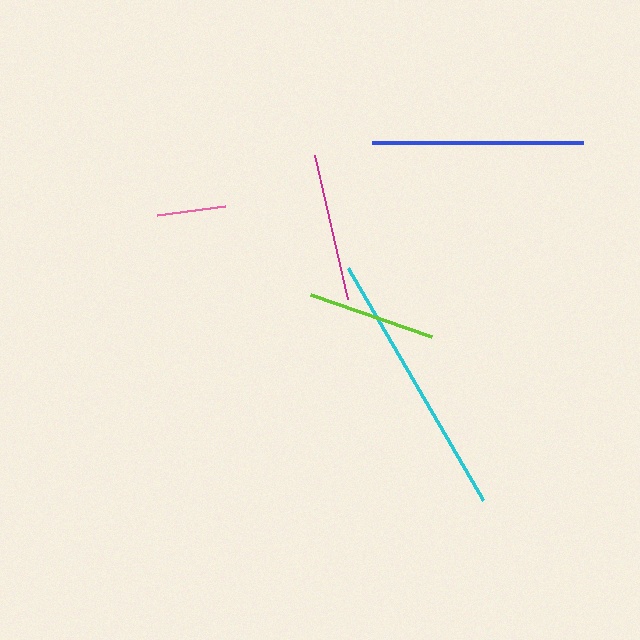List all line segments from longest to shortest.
From longest to shortest: cyan, blue, magenta, lime, pink.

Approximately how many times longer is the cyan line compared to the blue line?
The cyan line is approximately 1.3 times the length of the blue line.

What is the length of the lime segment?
The lime segment is approximately 128 pixels long.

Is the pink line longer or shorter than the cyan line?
The cyan line is longer than the pink line.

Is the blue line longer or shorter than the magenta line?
The blue line is longer than the magenta line.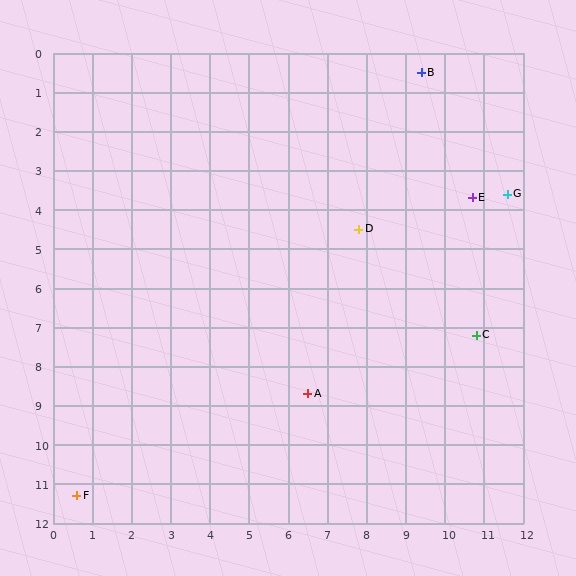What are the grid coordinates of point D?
Point D is at approximately (7.8, 4.5).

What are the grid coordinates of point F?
Point F is at approximately (0.6, 11.3).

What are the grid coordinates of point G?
Point G is at approximately (11.6, 3.6).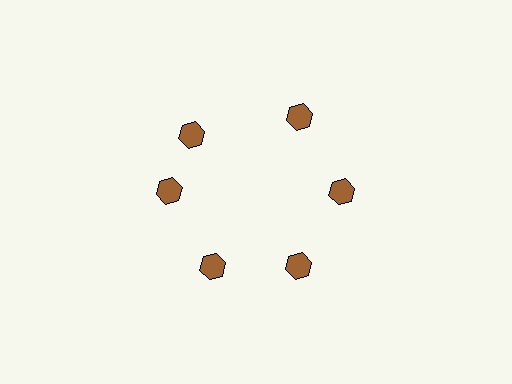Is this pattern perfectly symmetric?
No. The 6 brown hexagons are arranged in a ring, but one element near the 11 o'clock position is rotated out of alignment along the ring, breaking the 6-fold rotational symmetry.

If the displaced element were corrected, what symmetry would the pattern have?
It would have 6-fold rotational symmetry — the pattern would map onto itself every 60 degrees.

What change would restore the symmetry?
The symmetry would be restored by rotating it back into even spacing with its neighbors so that all 6 hexagons sit at equal angles and equal distance from the center.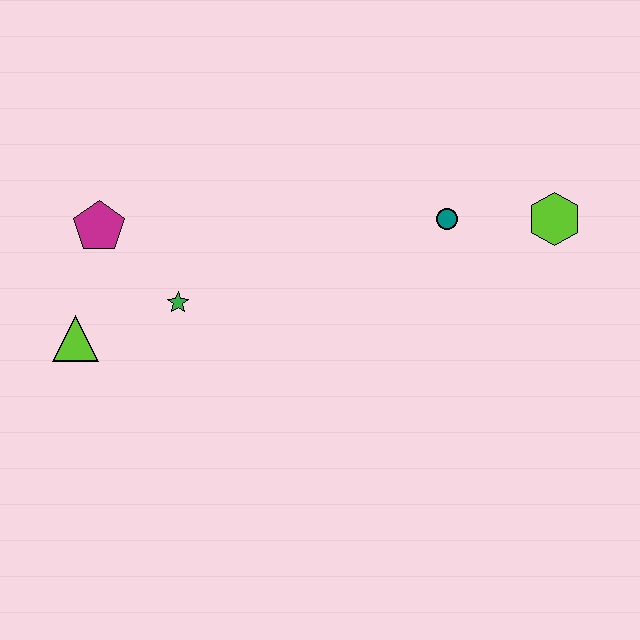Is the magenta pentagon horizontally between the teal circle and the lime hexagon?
No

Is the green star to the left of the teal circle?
Yes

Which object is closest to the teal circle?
The lime hexagon is closest to the teal circle.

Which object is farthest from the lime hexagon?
The lime triangle is farthest from the lime hexagon.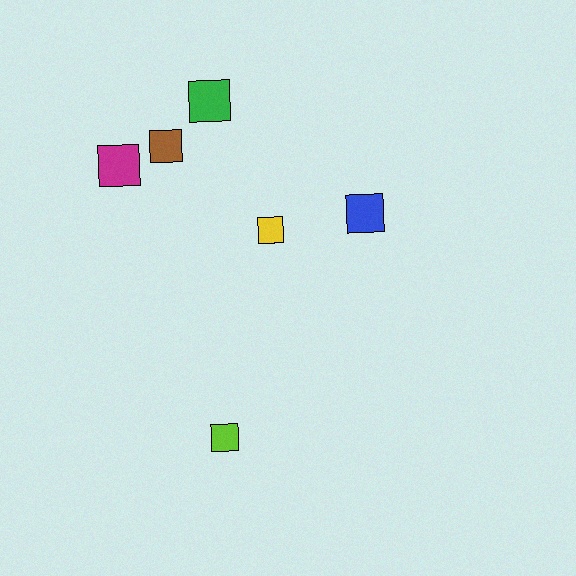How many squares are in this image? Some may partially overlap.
There are 6 squares.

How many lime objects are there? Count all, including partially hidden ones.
There is 1 lime object.